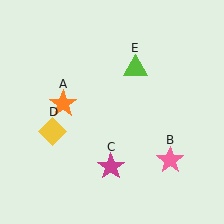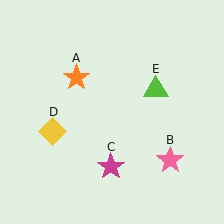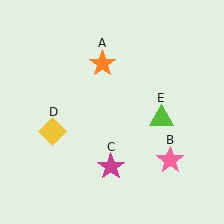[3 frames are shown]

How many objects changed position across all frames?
2 objects changed position: orange star (object A), lime triangle (object E).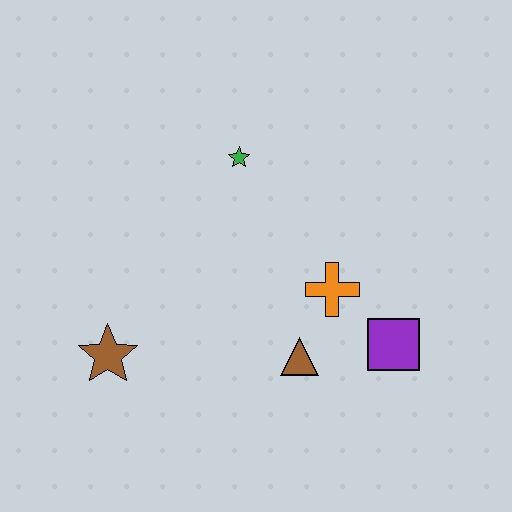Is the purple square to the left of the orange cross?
No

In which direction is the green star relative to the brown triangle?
The green star is above the brown triangle.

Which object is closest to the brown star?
The brown triangle is closest to the brown star.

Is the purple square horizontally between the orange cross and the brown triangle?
No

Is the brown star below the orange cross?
Yes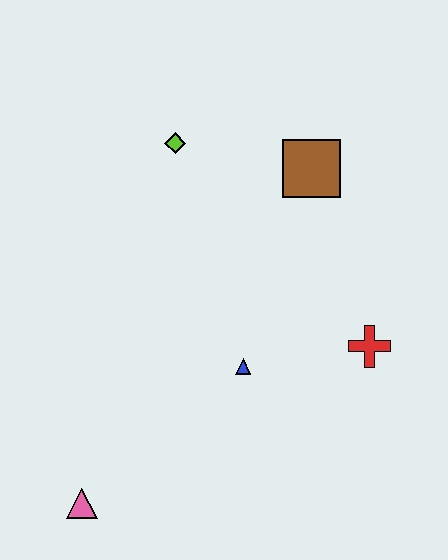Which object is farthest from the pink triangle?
The brown square is farthest from the pink triangle.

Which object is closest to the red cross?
The blue triangle is closest to the red cross.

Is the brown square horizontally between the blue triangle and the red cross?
Yes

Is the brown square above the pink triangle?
Yes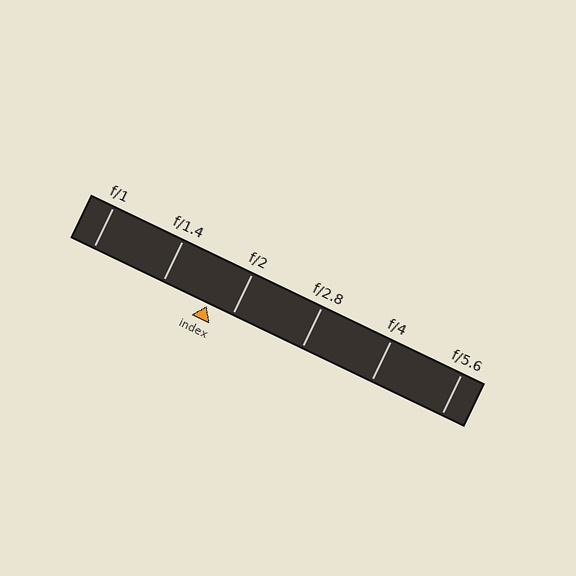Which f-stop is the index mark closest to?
The index mark is closest to f/2.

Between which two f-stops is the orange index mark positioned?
The index mark is between f/1.4 and f/2.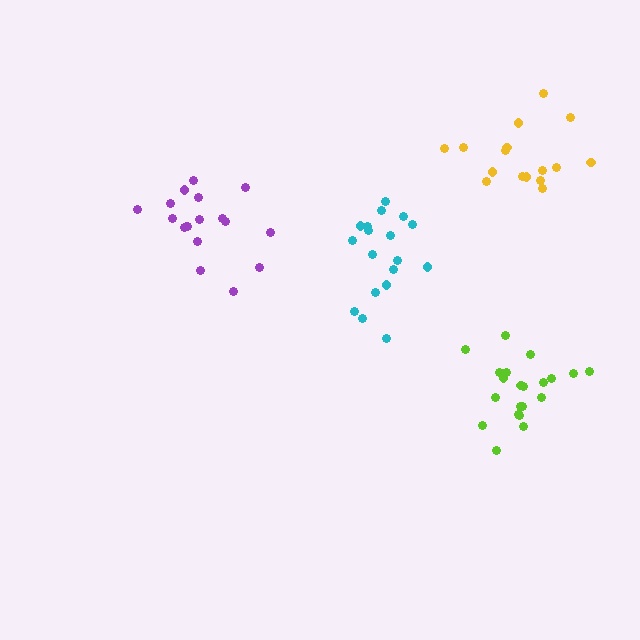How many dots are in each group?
Group 1: 21 dots, Group 2: 18 dots, Group 3: 16 dots, Group 4: 18 dots (73 total).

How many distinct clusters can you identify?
There are 4 distinct clusters.